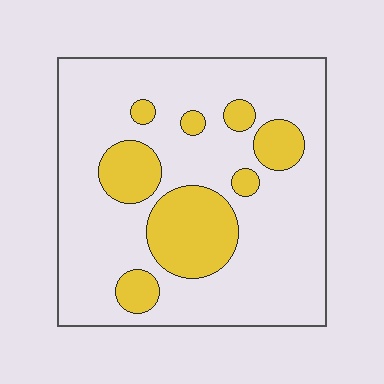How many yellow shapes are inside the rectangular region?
8.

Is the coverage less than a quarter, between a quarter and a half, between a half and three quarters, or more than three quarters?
Less than a quarter.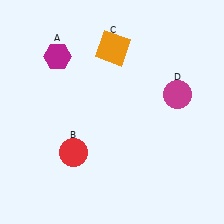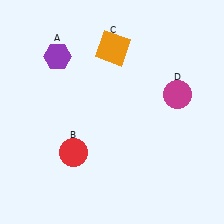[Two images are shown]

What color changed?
The hexagon (A) changed from magenta in Image 1 to purple in Image 2.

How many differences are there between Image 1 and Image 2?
There is 1 difference between the two images.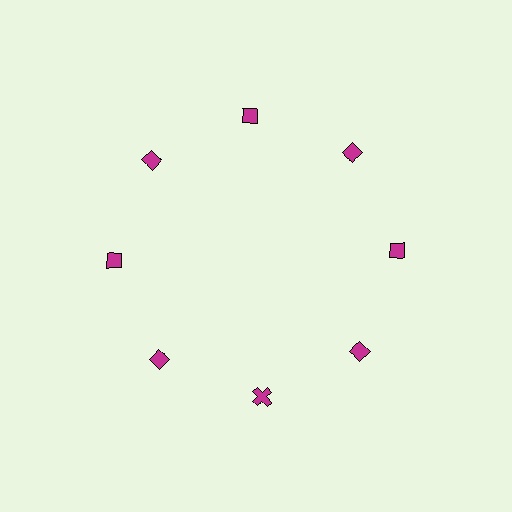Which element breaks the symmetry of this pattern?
The magenta cross at roughly the 6 o'clock position breaks the symmetry. All other shapes are magenta diamonds.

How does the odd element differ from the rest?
It has a different shape: cross instead of diamond.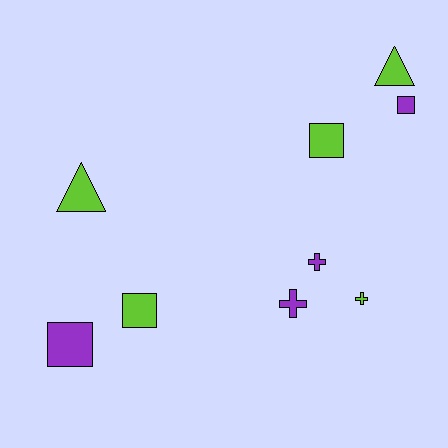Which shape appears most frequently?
Square, with 4 objects.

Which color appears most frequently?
Lime, with 5 objects.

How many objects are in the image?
There are 9 objects.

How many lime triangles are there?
There are 2 lime triangles.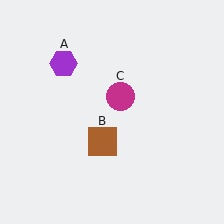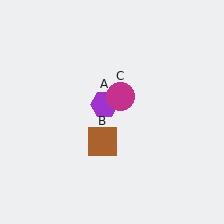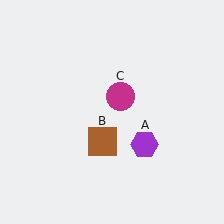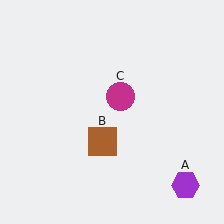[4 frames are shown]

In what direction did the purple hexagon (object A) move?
The purple hexagon (object A) moved down and to the right.